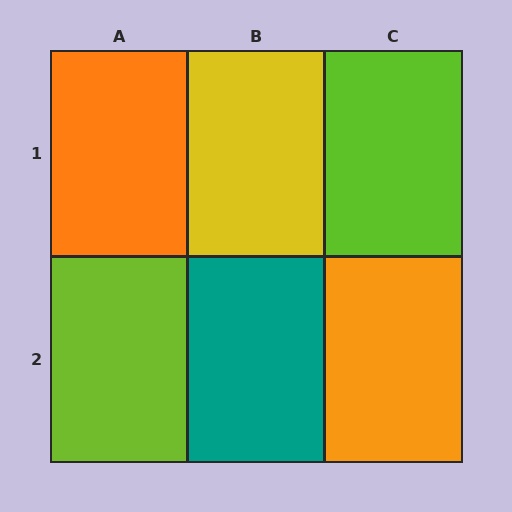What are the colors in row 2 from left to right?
Lime, teal, orange.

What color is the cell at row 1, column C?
Lime.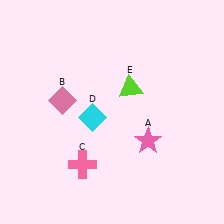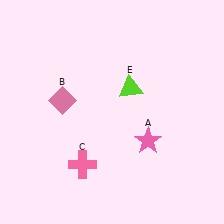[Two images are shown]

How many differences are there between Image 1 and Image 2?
There is 1 difference between the two images.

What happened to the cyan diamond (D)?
The cyan diamond (D) was removed in Image 2. It was in the bottom-left area of Image 1.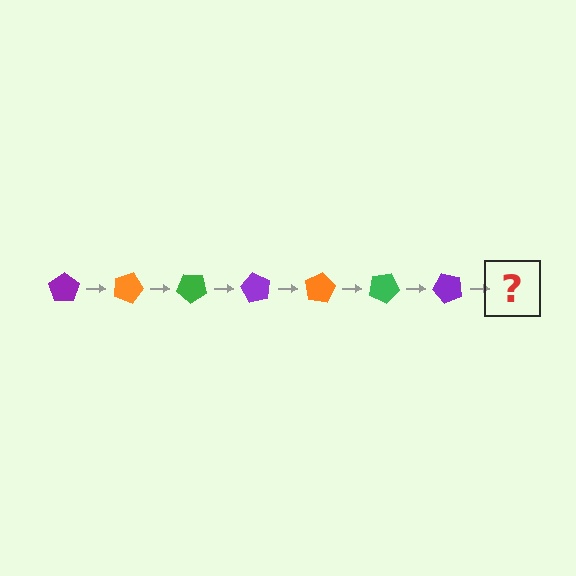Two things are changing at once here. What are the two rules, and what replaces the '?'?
The two rules are that it rotates 20 degrees each step and the color cycles through purple, orange, and green. The '?' should be an orange pentagon, rotated 140 degrees from the start.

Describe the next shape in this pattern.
It should be an orange pentagon, rotated 140 degrees from the start.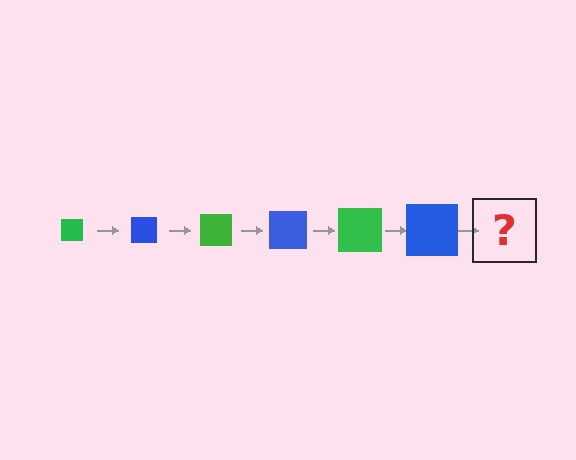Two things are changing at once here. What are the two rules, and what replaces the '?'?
The two rules are that the square grows larger each step and the color cycles through green and blue. The '?' should be a green square, larger than the previous one.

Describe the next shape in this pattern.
It should be a green square, larger than the previous one.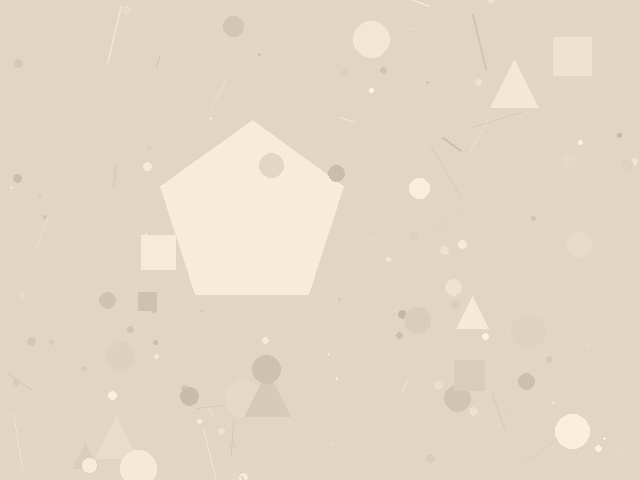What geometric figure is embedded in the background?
A pentagon is embedded in the background.